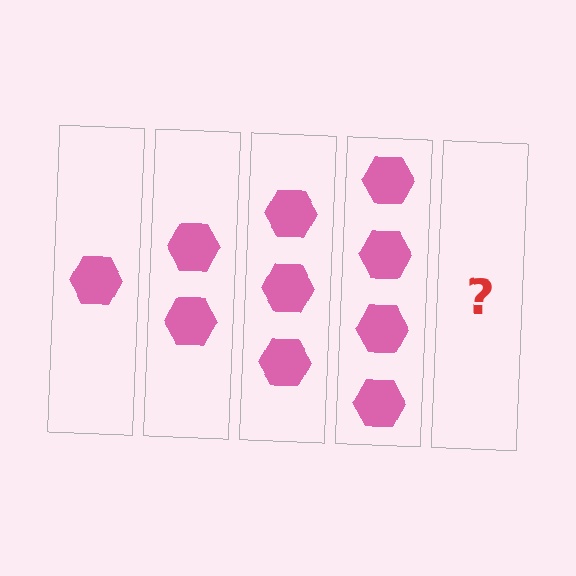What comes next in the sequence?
The next element should be 5 hexagons.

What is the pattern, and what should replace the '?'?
The pattern is that each step adds one more hexagon. The '?' should be 5 hexagons.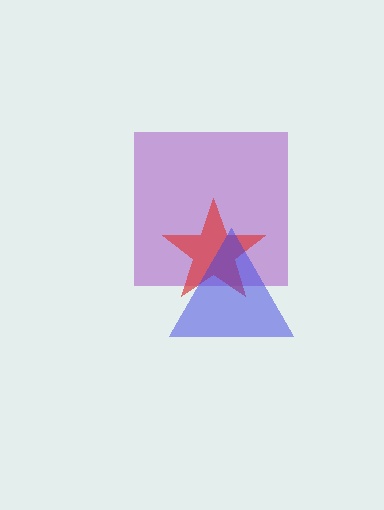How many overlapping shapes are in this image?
There are 3 overlapping shapes in the image.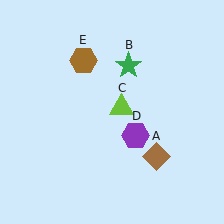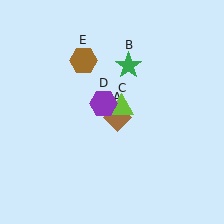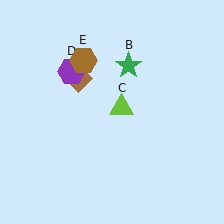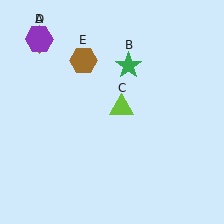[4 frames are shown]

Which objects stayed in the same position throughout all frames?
Green star (object B) and lime triangle (object C) and brown hexagon (object E) remained stationary.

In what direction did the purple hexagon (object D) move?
The purple hexagon (object D) moved up and to the left.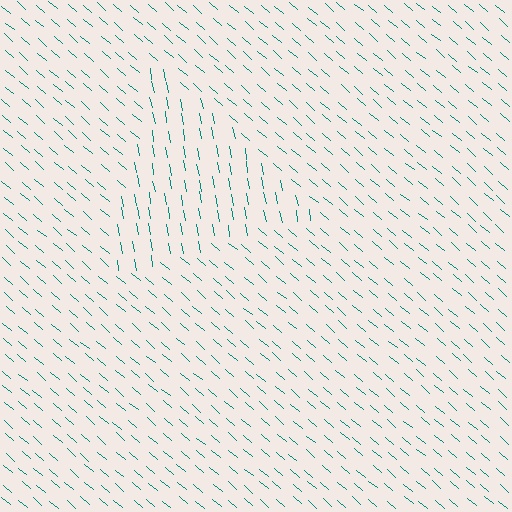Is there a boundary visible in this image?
Yes, there is a texture boundary formed by a change in line orientation.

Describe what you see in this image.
The image is filled with small teal line segments. A triangle region in the image has lines oriented differently from the surrounding lines, creating a visible texture boundary.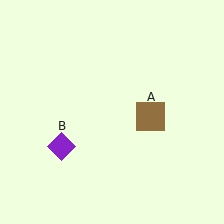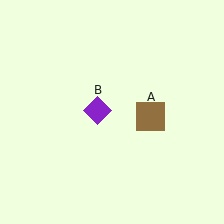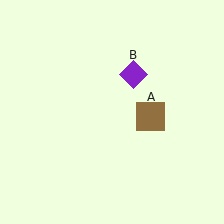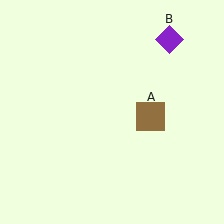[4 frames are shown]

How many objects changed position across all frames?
1 object changed position: purple diamond (object B).